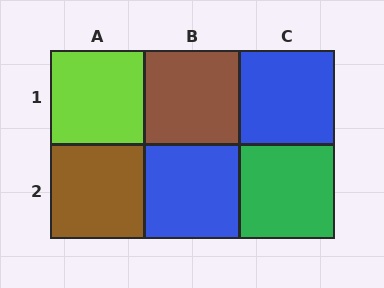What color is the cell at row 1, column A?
Lime.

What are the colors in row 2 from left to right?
Brown, blue, green.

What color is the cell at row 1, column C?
Blue.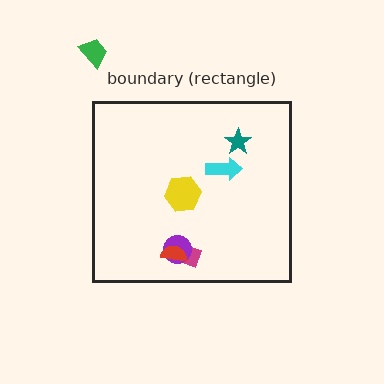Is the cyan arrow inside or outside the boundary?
Inside.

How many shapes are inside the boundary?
6 inside, 1 outside.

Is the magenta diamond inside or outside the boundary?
Inside.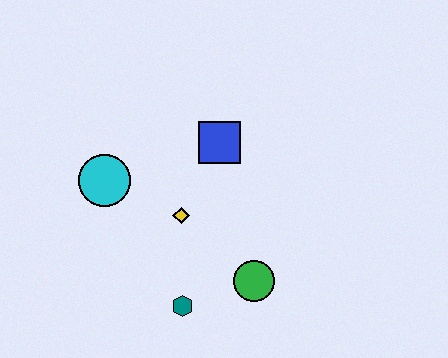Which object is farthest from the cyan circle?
The green circle is farthest from the cyan circle.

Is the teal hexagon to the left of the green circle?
Yes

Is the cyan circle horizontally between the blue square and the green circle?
No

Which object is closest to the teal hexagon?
The green circle is closest to the teal hexagon.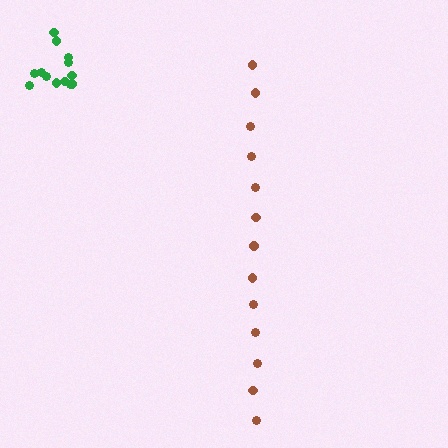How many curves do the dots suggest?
There are 2 distinct paths.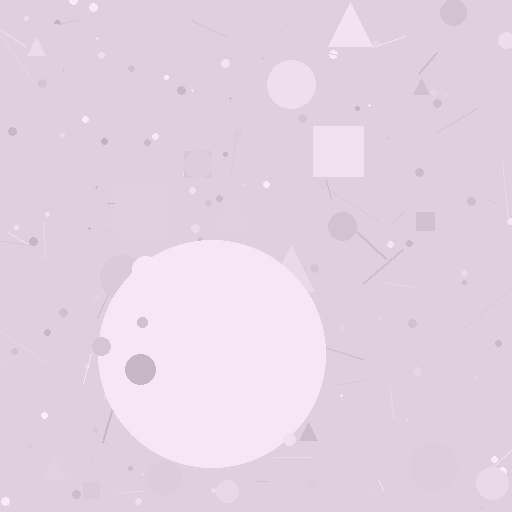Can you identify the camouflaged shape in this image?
The camouflaged shape is a circle.